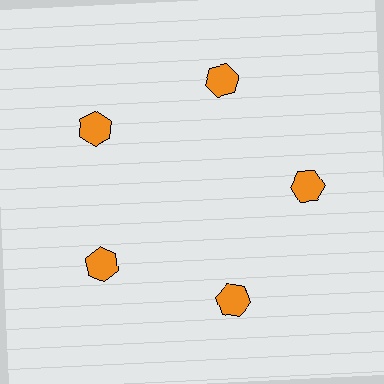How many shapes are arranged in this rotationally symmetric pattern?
There are 5 shapes, arranged in 5 groups of 1.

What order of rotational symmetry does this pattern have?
This pattern has 5-fold rotational symmetry.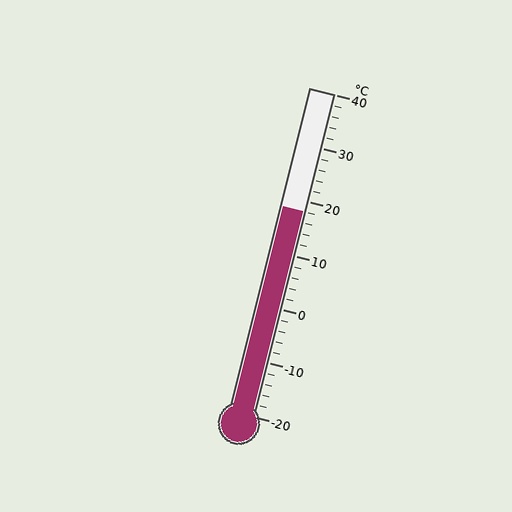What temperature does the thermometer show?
The thermometer shows approximately 18°C.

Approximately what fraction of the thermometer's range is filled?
The thermometer is filled to approximately 65% of its range.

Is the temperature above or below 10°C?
The temperature is above 10°C.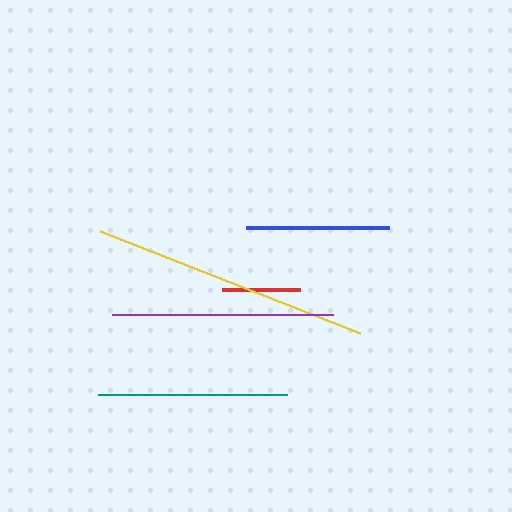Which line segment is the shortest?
The red line is the shortest at approximately 78 pixels.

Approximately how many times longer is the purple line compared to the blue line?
The purple line is approximately 1.5 times the length of the blue line.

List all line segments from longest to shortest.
From longest to shortest: yellow, purple, teal, blue, red.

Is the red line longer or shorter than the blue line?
The blue line is longer than the red line.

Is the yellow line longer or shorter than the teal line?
The yellow line is longer than the teal line.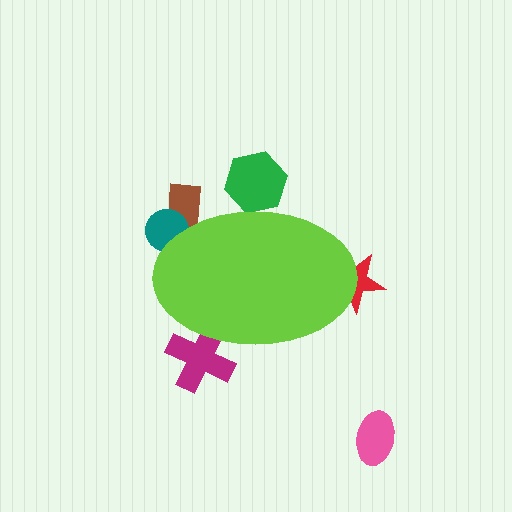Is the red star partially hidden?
Yes, the red star is partially hidden behind the lime ellipse.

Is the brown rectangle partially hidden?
Yes, the brown rectangle is partially hidden behind the lime ellipse.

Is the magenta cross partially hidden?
Yes, the magenta cross is partially hidden behind the lime ellipse.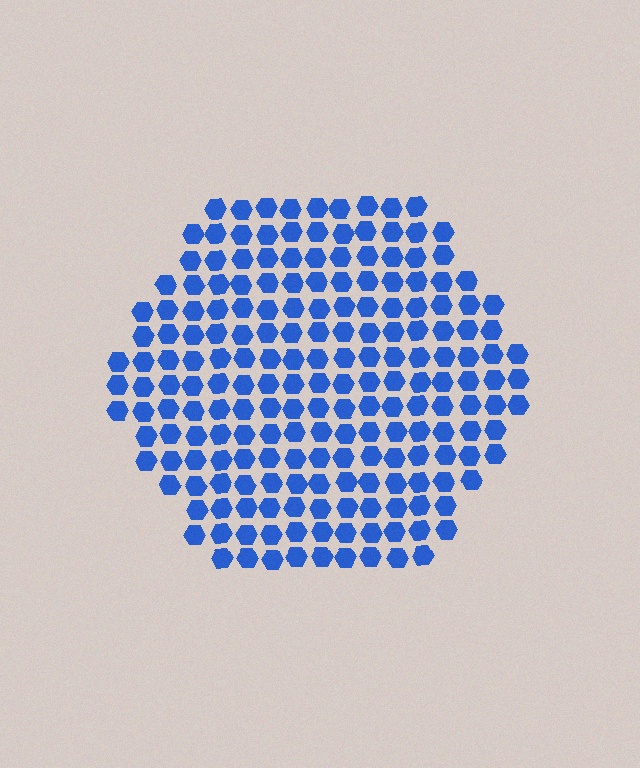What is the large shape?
The large shape is a hexagon.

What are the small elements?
The small elements are hexagons.